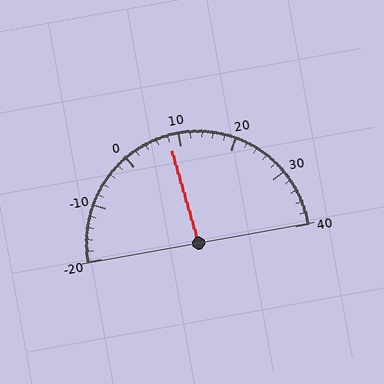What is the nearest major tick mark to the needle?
The nearest major tick mark is 10.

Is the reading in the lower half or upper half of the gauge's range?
The reading is in the lower half of the range (-20 to 40).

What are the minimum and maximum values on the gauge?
The gauge ranges from -20 to 40.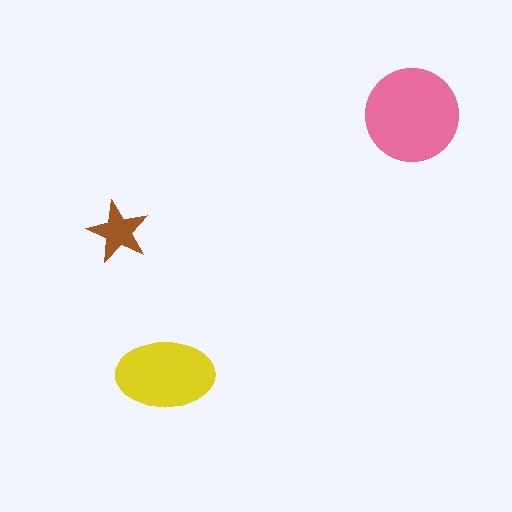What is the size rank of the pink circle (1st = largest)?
1st.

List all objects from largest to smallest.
The pink circle, the yellow ellipse, the brown star.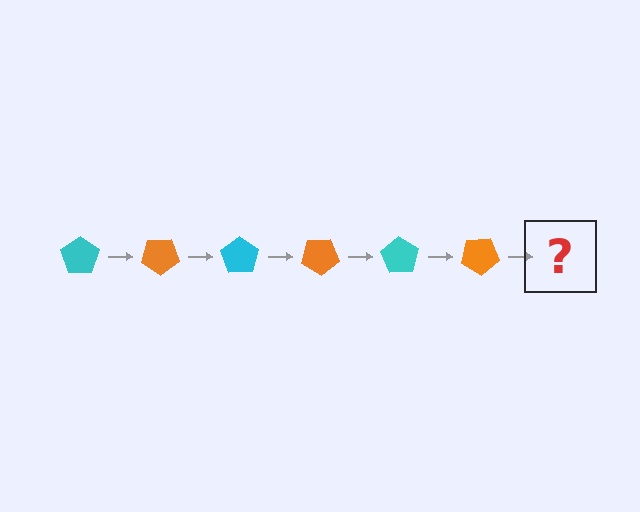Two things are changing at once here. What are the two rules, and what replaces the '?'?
The two rules are that it rotates 35 degrees each step and the color cycles through cyan and orange. The '?' should be a cyan pentagon, rotated 210 degrees from the start.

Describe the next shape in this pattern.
It should be a cyan pentagon, rotated 210 degrees from the start.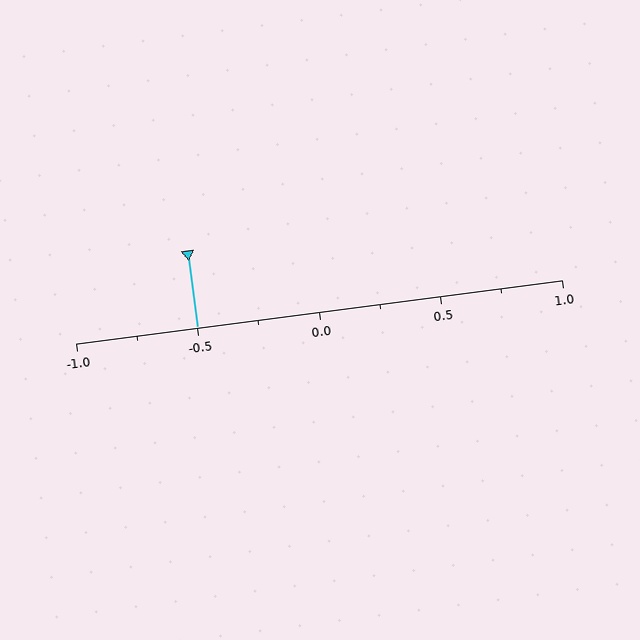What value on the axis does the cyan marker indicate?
The marker indicates approximately -0.5.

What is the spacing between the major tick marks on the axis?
The major ticks are spaced 0.5 apart.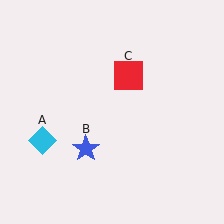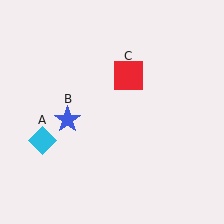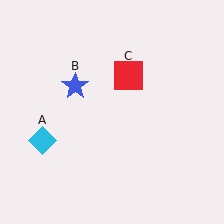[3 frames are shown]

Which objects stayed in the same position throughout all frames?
Cyan diamond (object A) and red square (object C) remained stationary.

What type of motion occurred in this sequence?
The blue star (object B) rotated clockwise around the center of the scene.